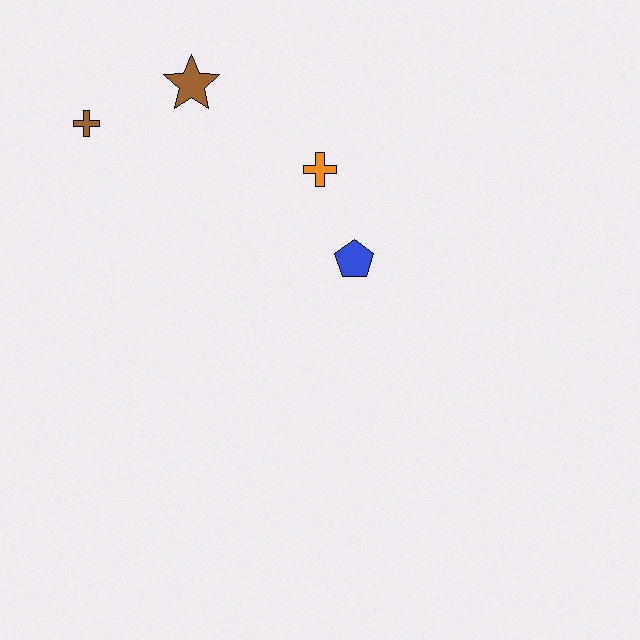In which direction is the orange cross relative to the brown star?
The orange cross is to the right of the brown star.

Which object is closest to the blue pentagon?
The orange cross is closest to the blue pentagon.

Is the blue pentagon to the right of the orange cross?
Yes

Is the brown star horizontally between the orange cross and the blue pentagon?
No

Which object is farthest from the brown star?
The blue pentagon is farthest from the brown star.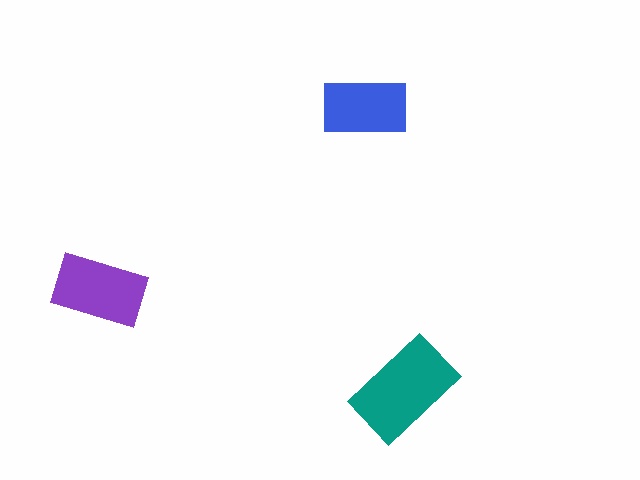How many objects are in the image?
There are 3 objects in the image.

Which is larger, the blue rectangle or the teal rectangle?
The teal one.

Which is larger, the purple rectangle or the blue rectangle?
The purple one.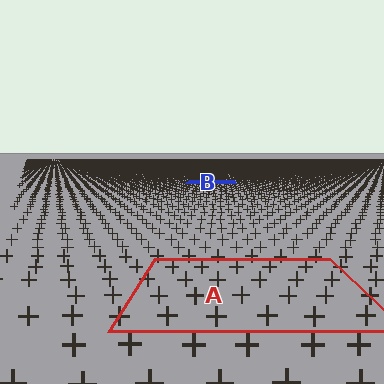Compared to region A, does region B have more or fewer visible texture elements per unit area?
Region B has more texture elements per unit area — they are packed more densely because it is farther away.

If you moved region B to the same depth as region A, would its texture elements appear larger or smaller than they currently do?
They would appear larger. At a closer depth, the same texture elements are projected at a bigger on-screen size.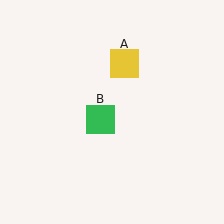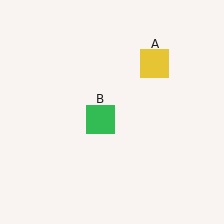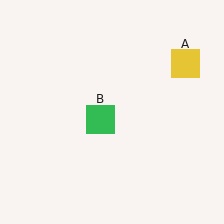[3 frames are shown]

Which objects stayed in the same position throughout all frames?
Green square (object B) remained stationary.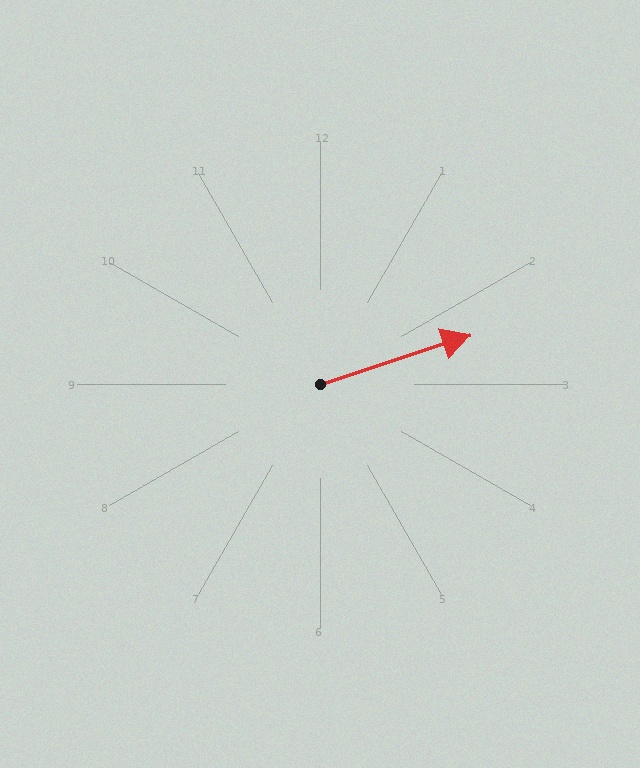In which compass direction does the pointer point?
East.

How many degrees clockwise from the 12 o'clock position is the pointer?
Approximately 72 degrees.